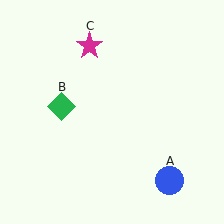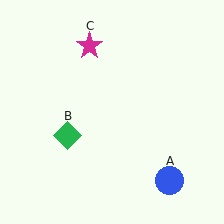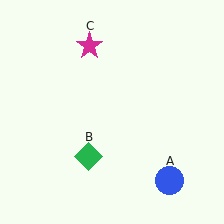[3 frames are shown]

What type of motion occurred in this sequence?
The green diamond (object B) rotated counterclockwise around the center of the scene.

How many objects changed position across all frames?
1 object changed position: green diamond (object B).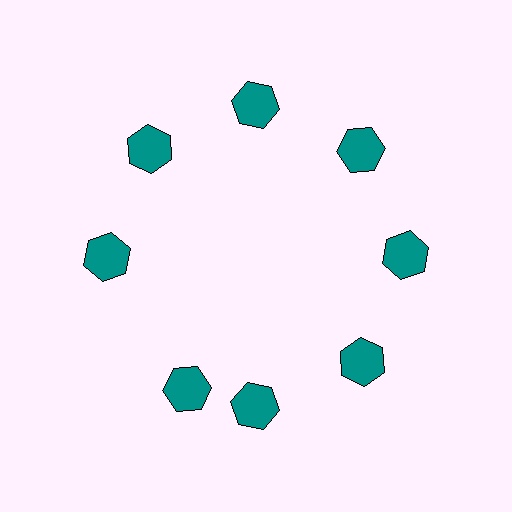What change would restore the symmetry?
The symmetry would be restored by rotating it back into even spacing with its neighbors so that all 8 hexagons sit at equal angles and equal distance from the center.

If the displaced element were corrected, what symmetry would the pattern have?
It would have 8-fold rotational symmetry — the pattern would map onto itself every 45 degrees.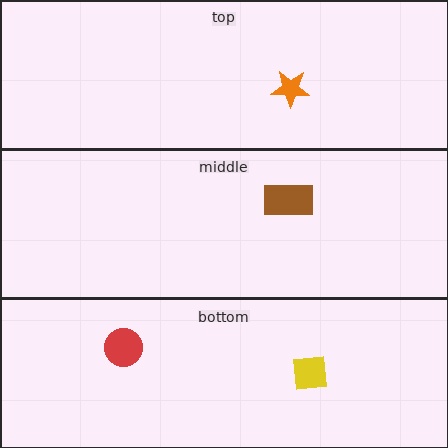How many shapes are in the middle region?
1.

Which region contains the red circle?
The bottom region.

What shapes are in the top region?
The orange star.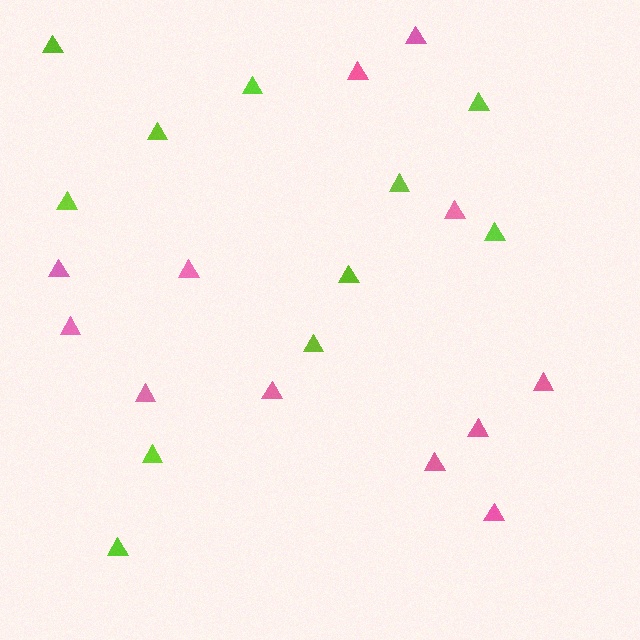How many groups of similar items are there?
There are 2 groups: one group of pink triangles (12) and one group of lime triangles (11).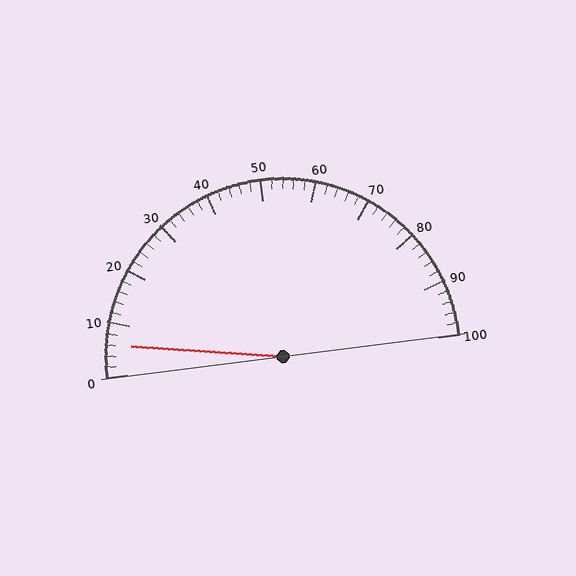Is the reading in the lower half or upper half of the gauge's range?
The reading is in the lower half of the range (0 to 100).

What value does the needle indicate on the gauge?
The needle indicates approximately 6.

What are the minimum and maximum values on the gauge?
The gauge ranges from 0 to 100.